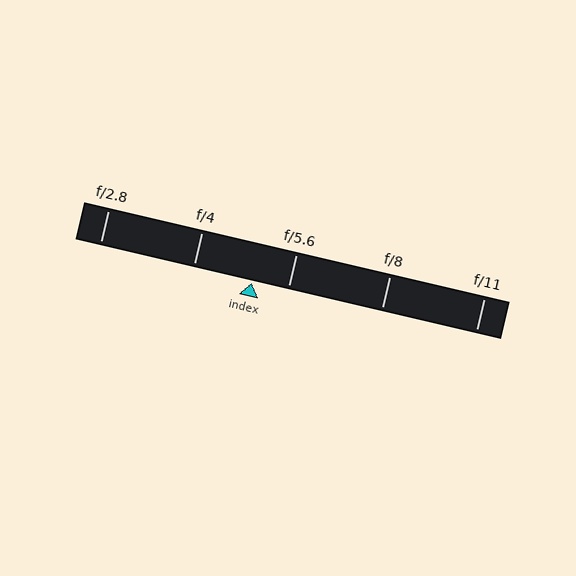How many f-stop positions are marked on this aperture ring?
There are 5 f-stop positions marked.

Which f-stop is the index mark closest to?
The index mark is closest to f/5.6.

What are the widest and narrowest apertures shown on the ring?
The widest aperture shown is f/2.8 and the narrowest is f/11.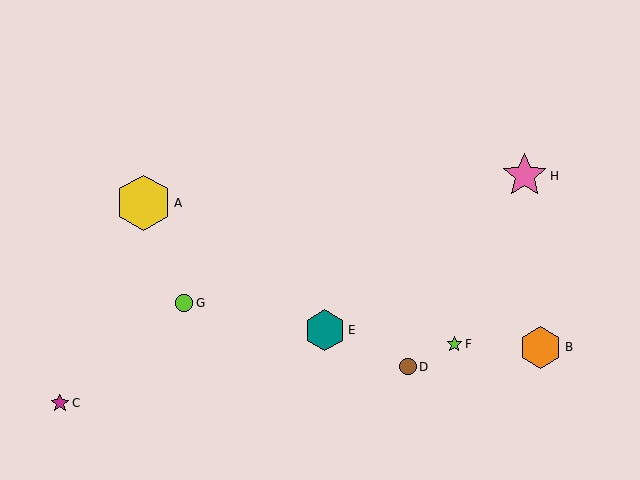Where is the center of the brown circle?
The center of the brown circle is at (408, 367).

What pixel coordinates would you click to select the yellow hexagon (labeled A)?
Click at (144, 203) to select the yellow hexagon A.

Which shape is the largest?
The yellow hexagon (labeled A) is the largest.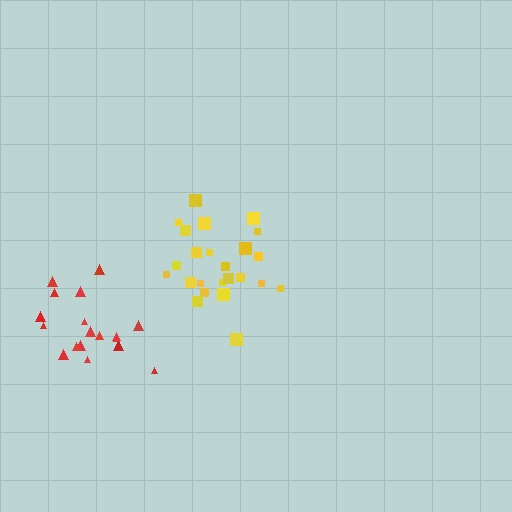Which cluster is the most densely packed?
Yellow.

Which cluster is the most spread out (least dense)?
Red.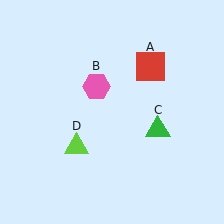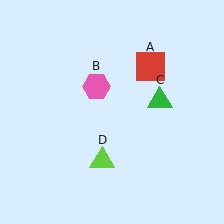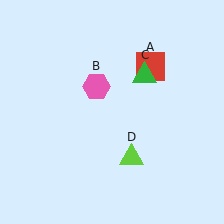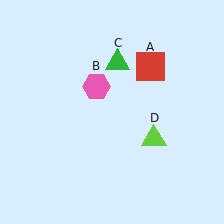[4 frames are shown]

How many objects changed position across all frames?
2 objects changed position: green triangle (object C), lime triangle (object D).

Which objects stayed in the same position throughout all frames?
Red square (object A) and pink hexagon (object B) remained stationary.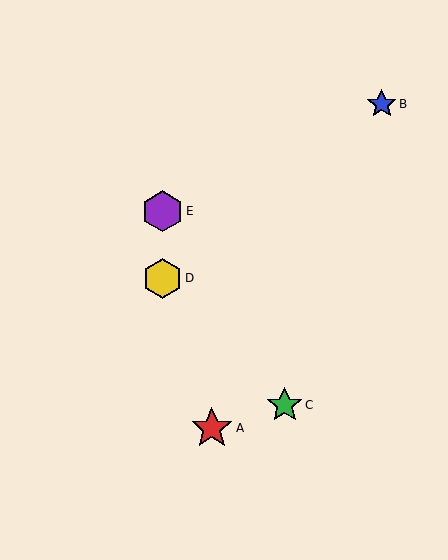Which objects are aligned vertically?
Objects D, E are aligned vertically.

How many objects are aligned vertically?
2 objects (D, E) are aligned vertically.